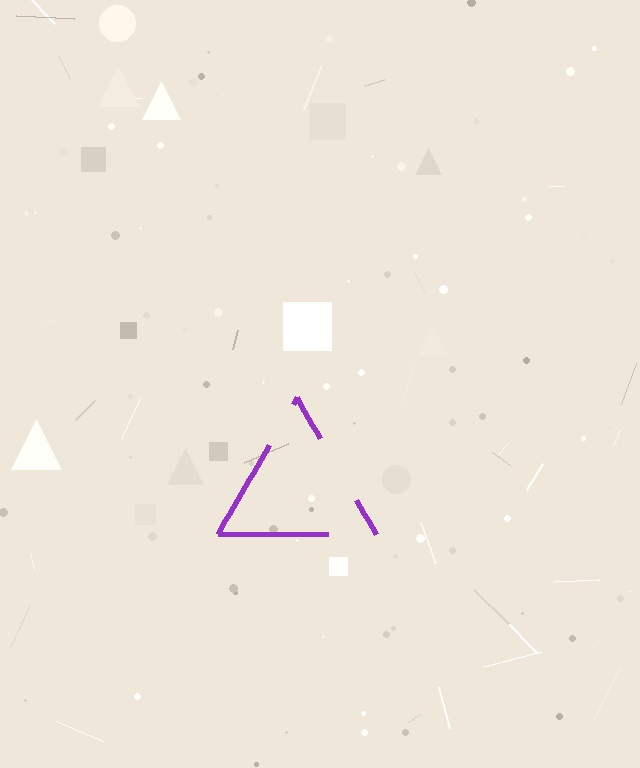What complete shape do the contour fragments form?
The contour fragments form a triangle.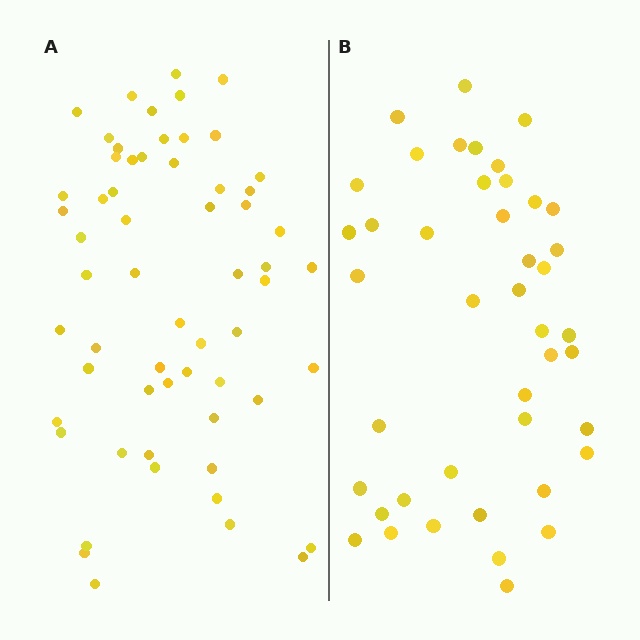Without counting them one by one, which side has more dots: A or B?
Region A (the left region) has more dots.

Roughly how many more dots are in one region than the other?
Region A has approximately 15 more dots than region B.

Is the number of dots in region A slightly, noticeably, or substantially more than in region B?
Region A has noticeably more, but not dramatically so. The ratio is roughly 1.4 to 1.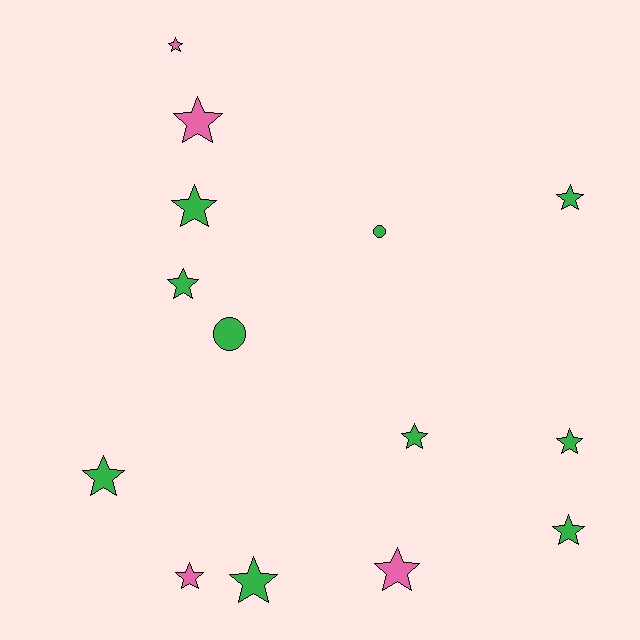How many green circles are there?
There are 2 green circles.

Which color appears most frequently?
Green, with 10 objects.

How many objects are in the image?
There are 14 objects.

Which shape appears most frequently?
Star, with 12 objects.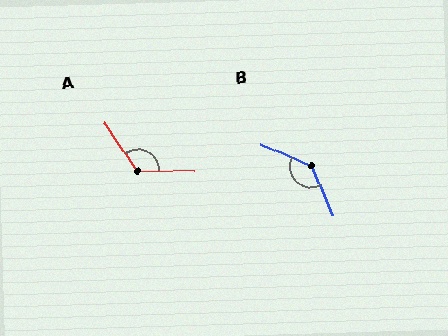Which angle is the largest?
B, at approximately 137 degrees.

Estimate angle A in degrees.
Approximately 124 degrees.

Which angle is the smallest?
A, at approximately 124 degrees.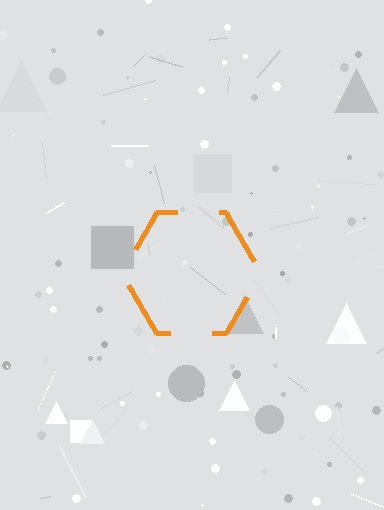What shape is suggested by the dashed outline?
The dashed outline suggests a hexagon.